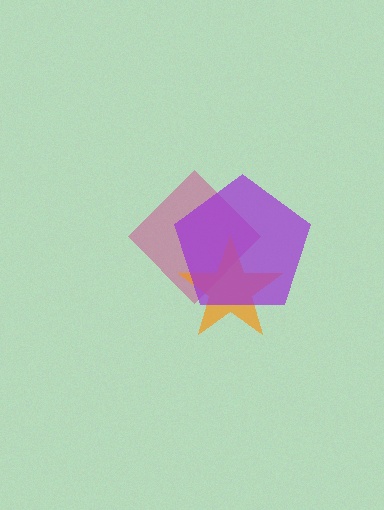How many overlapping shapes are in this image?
There are 3 overlapping shapes in the image.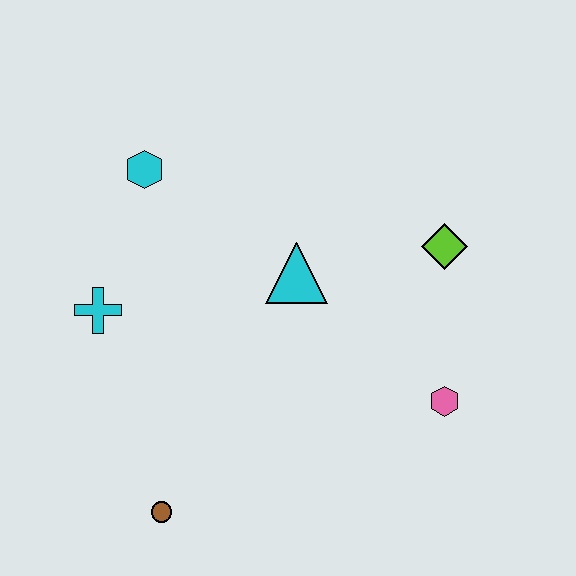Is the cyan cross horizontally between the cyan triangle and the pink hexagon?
No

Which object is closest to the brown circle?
The cyan cross is closest to the brown circle.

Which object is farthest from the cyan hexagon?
The pink hexagon is farthest from the cyan hexagon.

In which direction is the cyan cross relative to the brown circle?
The cyan cross is above the brown circle.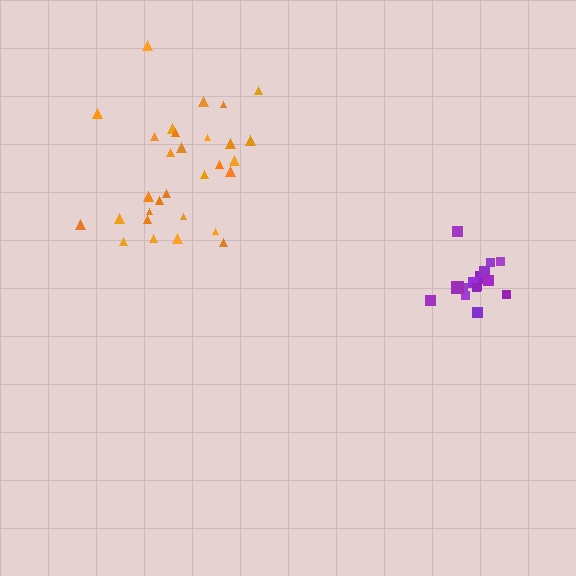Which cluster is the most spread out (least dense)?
Orange.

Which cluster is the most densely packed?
Purple.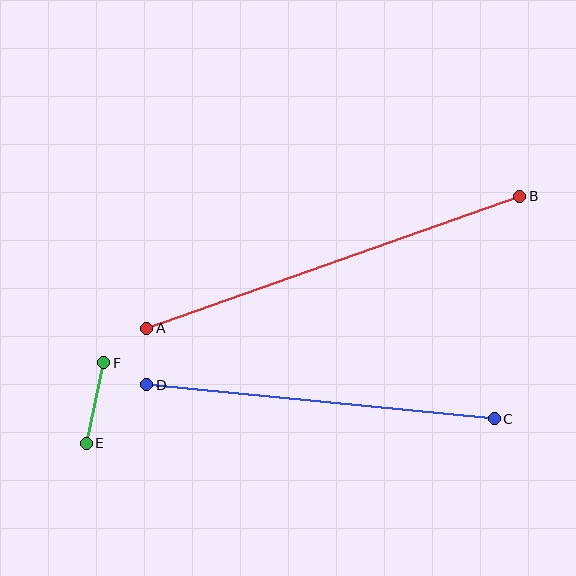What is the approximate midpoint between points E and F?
The midpoint is at approximately (95, 403) pixels.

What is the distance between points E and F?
The distance is approximately 82 pixels.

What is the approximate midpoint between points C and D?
The midpoint is at approximately (320, 402) pixels.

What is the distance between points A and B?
The distance is approximately 395 pixels.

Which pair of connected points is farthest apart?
Points A and B are farthest apart.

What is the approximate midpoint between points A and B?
The midpoint is at approximately (333, 262) pixels.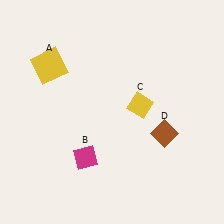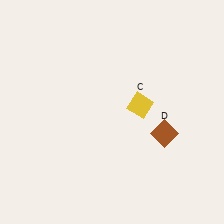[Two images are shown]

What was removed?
The yellow square (A), the magenta diamond (B) were removed in Image 2.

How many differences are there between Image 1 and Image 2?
There are 2 differences between the two images.